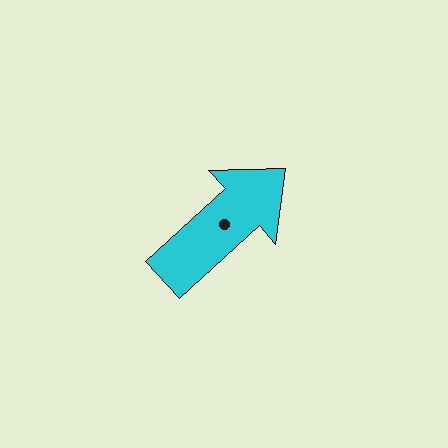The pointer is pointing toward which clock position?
Roughly 2 o'clock.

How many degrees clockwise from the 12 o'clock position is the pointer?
Approximately 48 degrees.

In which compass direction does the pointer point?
Northeast.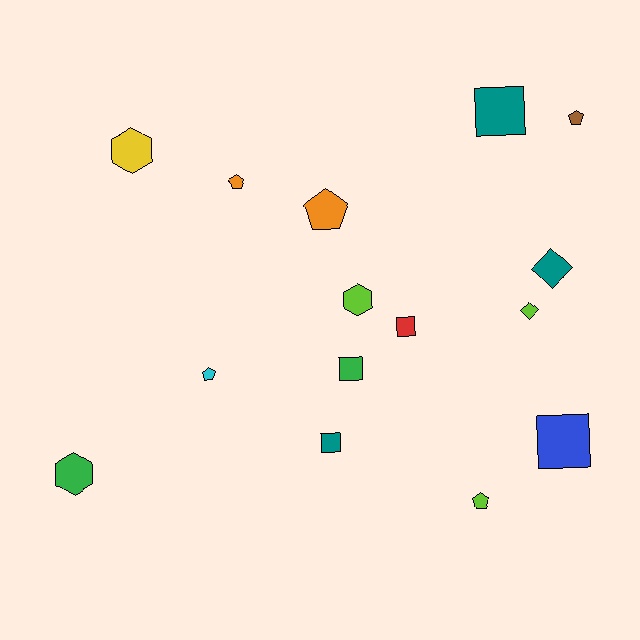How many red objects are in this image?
There is 1 red object.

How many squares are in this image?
There are 5 squares.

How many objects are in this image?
There are 15 objects.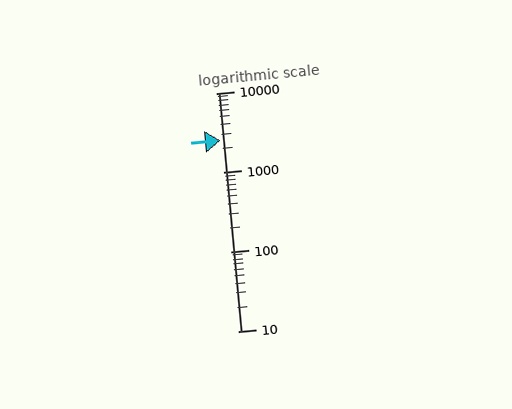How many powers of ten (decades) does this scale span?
The scale spans 3 decades, from 10 to 10000.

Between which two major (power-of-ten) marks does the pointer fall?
The pointer is between 1000 and 10000.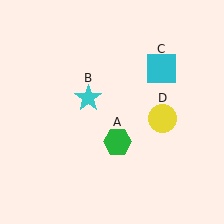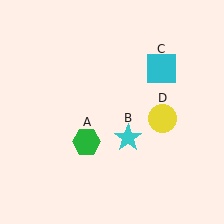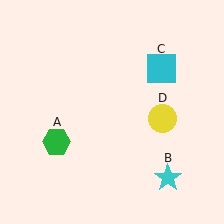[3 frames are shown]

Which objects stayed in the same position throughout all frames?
Cyan square (object C) and yellow circle (object D) remained stationary.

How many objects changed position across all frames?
2 objects changed position: green hexagon (object A), cyan star (object B).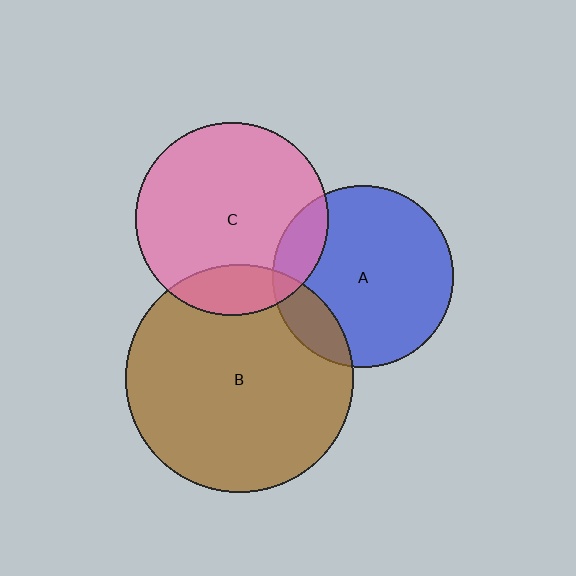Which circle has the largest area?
Circle B (brown).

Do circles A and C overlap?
Yes.